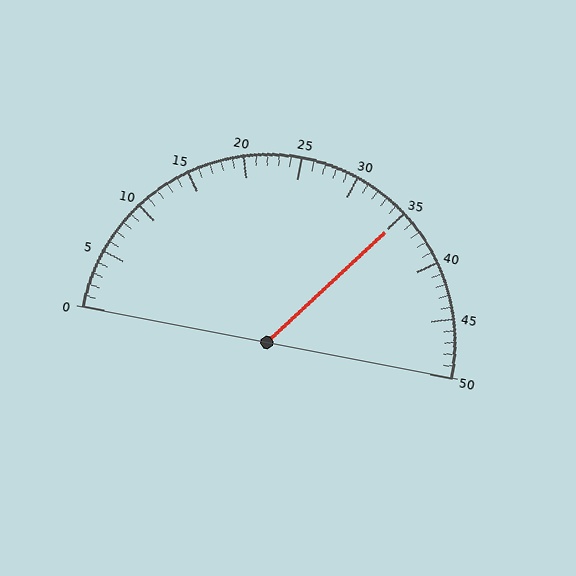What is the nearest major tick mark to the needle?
The nearest major tick mark is 35.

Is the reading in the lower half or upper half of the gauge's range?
The reading is in the upper half of the range (0 to 50).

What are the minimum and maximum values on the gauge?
The gauge ranges from 0 to 50.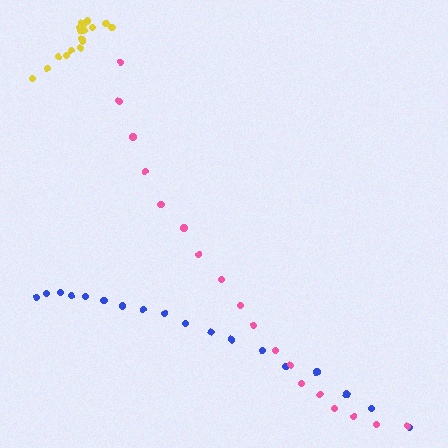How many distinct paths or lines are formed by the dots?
There are 3 distinct paths.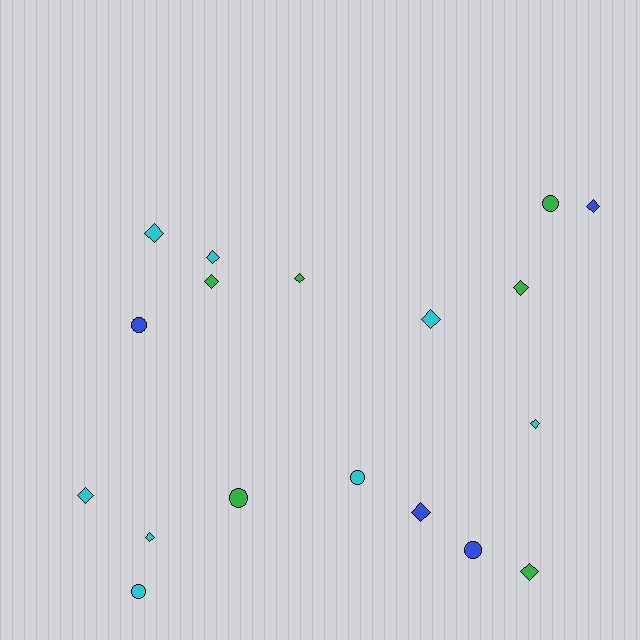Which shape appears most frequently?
Diamond, with 12 objects.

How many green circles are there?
There are 2 green circles.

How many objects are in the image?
There are 18 objects.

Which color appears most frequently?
Cyan, with 8 objects.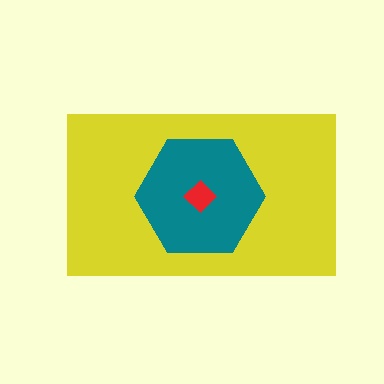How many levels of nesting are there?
3.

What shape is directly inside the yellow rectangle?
The teal hexagon.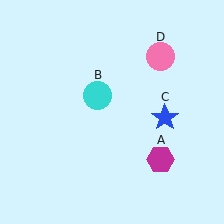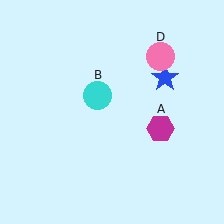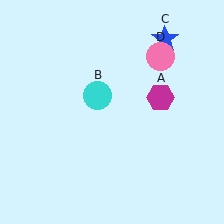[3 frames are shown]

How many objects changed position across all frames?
2 objects changed position: magenta hexagon (object A), blue star (object C).